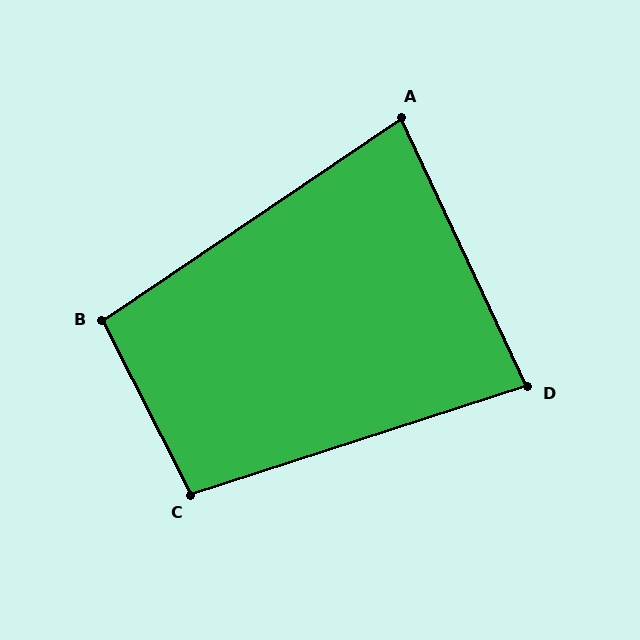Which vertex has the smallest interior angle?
A, at approximately 81 degrees.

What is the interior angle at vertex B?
Approximately 97 degrees (obtuse).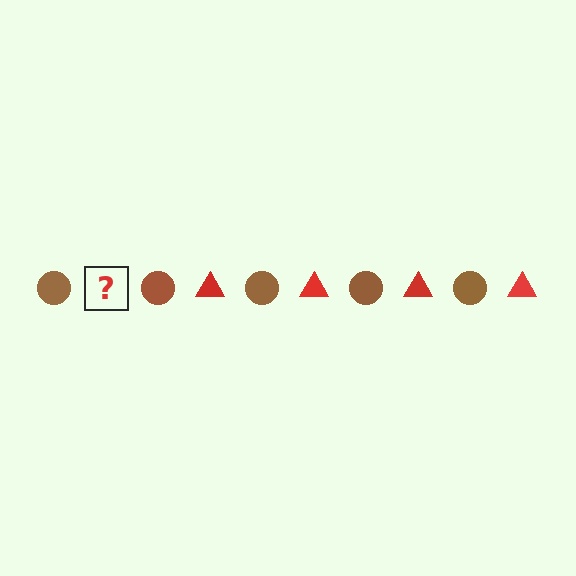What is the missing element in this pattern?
The missing element is a red triangle.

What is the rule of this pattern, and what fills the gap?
The rule is that the pattern alternates between brown circle and red triangle. The gap should be filled with a red triangle.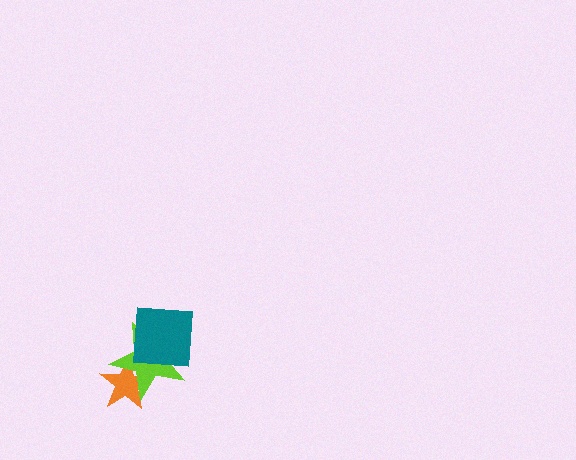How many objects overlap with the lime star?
2 objects overlap with the lime star.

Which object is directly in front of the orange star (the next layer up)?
The lime star is directly in front of the orange star.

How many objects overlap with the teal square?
2 objects overlap with the teal square.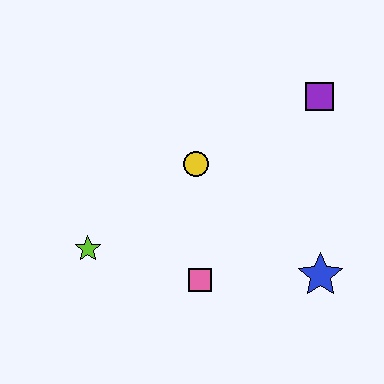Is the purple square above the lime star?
Yes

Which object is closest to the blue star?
The pink square is closest to the blue star.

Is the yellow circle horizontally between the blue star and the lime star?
Yes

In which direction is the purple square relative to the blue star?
The purple square is above the blue star.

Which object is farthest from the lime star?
The purple square is farthest from the lime star.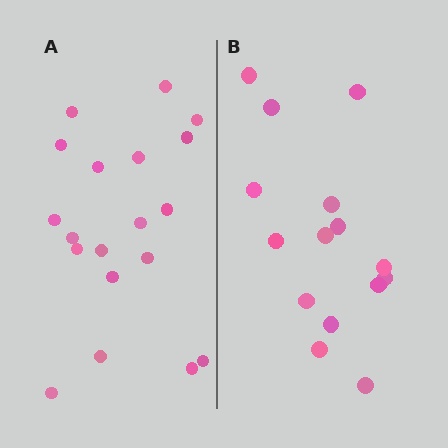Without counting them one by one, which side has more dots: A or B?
Region A (the left region) has more dots.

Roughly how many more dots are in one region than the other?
Region A has about 4 more dots than region B.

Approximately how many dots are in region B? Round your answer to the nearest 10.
About 20 dots. (The exact count is 15, which rounds to 20.)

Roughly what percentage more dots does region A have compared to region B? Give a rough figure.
About 25% more.